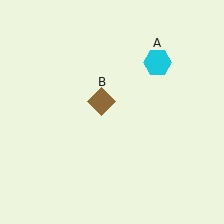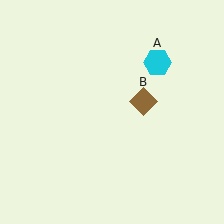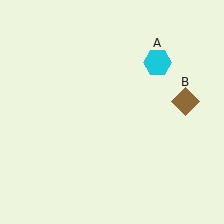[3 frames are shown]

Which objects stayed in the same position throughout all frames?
Cyan hexagon (object A) remained stationary.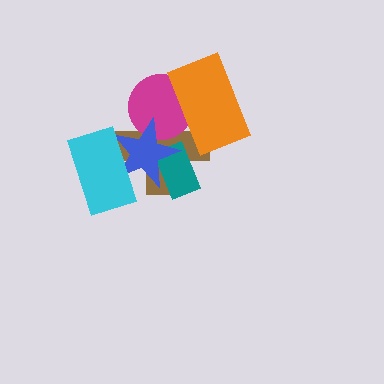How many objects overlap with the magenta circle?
3 objects overlap with the magenta circle.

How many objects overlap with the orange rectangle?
2 objects overlap with the orange rectangle.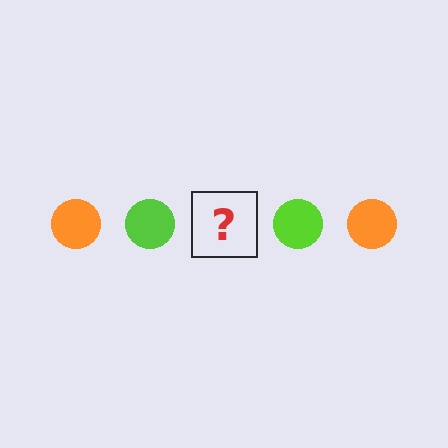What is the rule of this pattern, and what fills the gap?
The rule is that the pattern cycles through orange, lime circles. The gap should be filled with an orange circle.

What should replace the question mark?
The question mark should be replaced with an orange circle.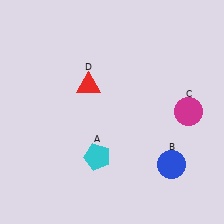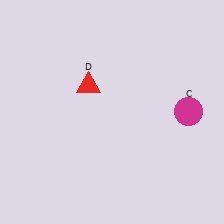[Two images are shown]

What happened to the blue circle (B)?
The blue circle (B) was removed in Image 2. It was in the bottom-right area of Image 1.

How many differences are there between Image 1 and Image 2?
There are 2 differences between the two images.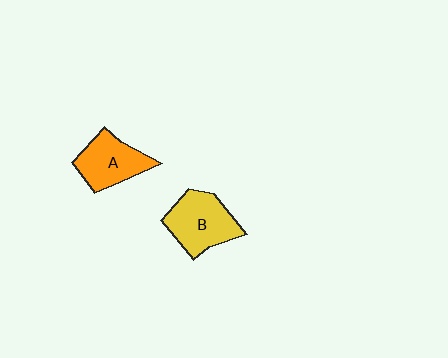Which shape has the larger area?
Shape B (yellow).